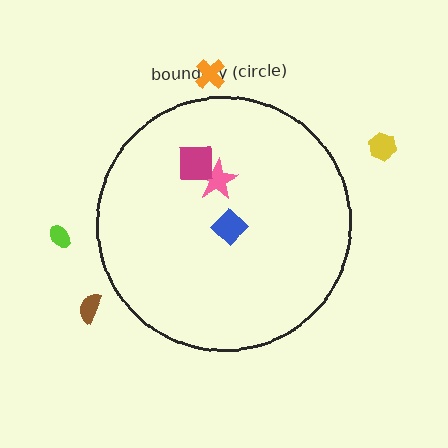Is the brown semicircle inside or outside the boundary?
Outside.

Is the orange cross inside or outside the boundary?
Outside.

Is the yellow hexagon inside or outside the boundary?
Outside.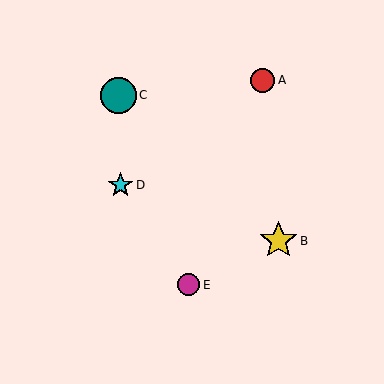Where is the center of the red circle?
The center of the red circle is at (262, 80).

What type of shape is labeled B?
Shape B is a yellow star.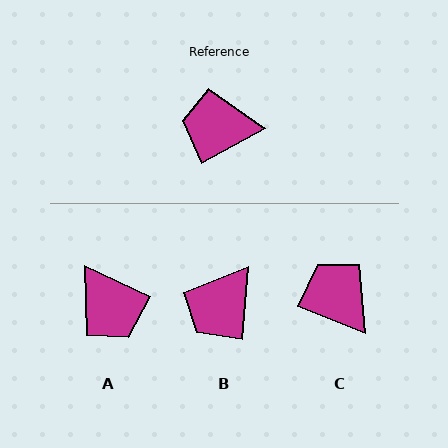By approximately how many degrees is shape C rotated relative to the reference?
Approximately 50 degrees clockwise.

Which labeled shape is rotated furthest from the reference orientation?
A, about 127 degrees away.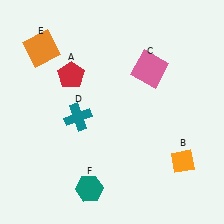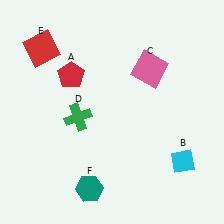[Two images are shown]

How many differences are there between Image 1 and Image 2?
There are 3 differences between the two images.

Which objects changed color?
B changed from orange to cyan. D changed from teal to green. E changed from orange to red.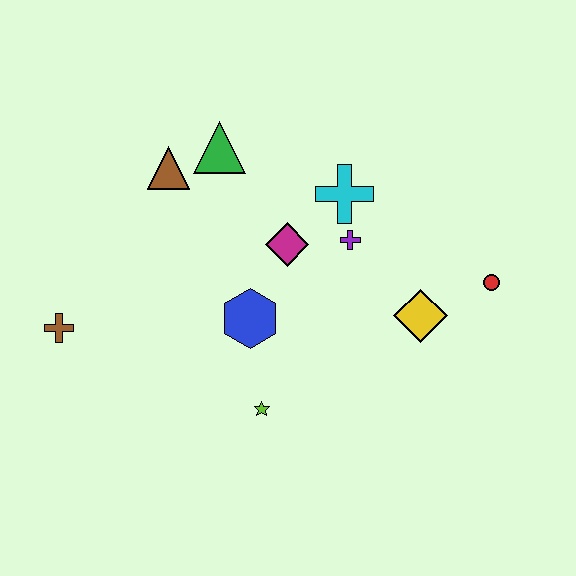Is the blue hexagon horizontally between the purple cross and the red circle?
No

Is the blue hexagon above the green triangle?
No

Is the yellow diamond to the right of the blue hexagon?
Yes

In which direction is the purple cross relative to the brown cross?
The purple cross is to the right of the brown cross.